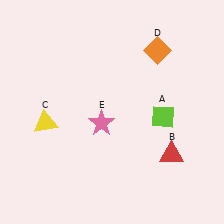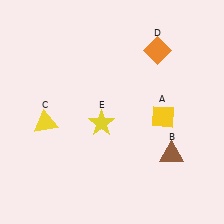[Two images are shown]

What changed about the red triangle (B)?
In Image 1, B is red. In Image 2, it changed to brown.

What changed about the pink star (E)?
In Image 1, E is pink. In Image 2, it changed to yellow.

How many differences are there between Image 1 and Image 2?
There are 3 differences between the two images.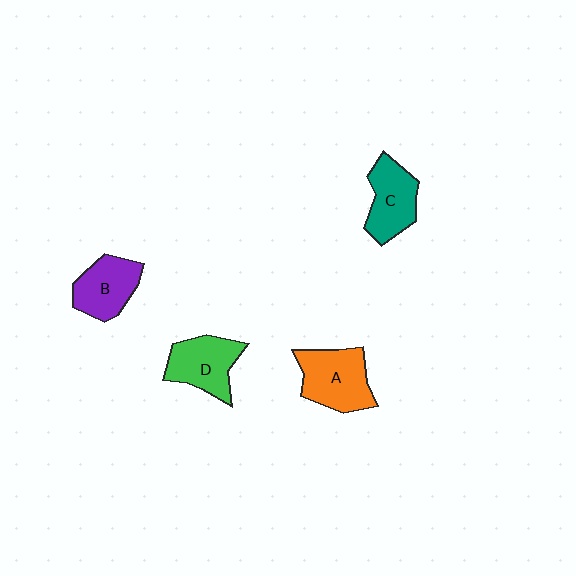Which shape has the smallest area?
Shape B (purple).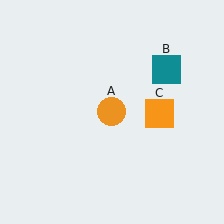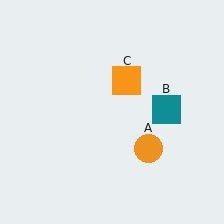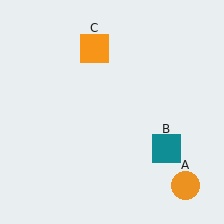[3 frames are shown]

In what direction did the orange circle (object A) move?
The orange circle (object A) moved down and to the right.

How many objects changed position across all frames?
3 objects changed position: orange circle (object A), teal square (object B), orange square (object C).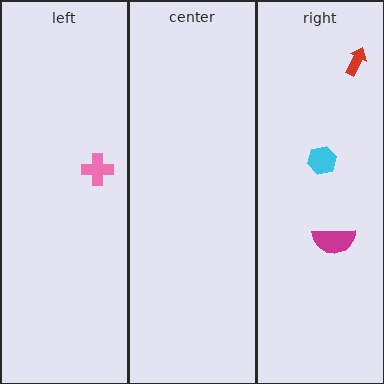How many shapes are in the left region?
1.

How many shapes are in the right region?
3.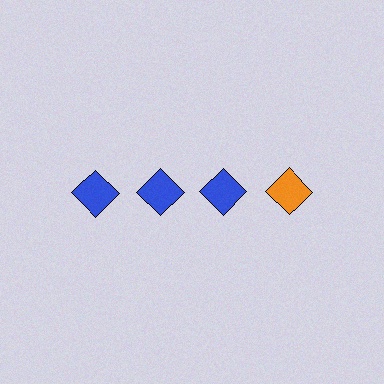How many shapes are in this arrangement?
There are 4 shapes arranged in a grid pattern.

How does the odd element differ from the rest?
It has a different color: orange instead of blue.